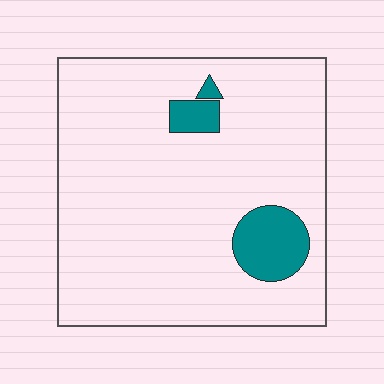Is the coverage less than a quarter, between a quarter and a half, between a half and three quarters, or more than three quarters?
Less than a quarter.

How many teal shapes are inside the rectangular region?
3.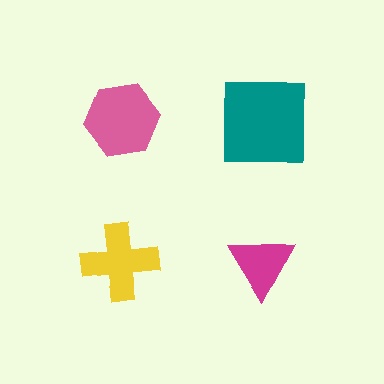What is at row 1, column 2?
A teal square.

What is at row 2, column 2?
A magenta triangle.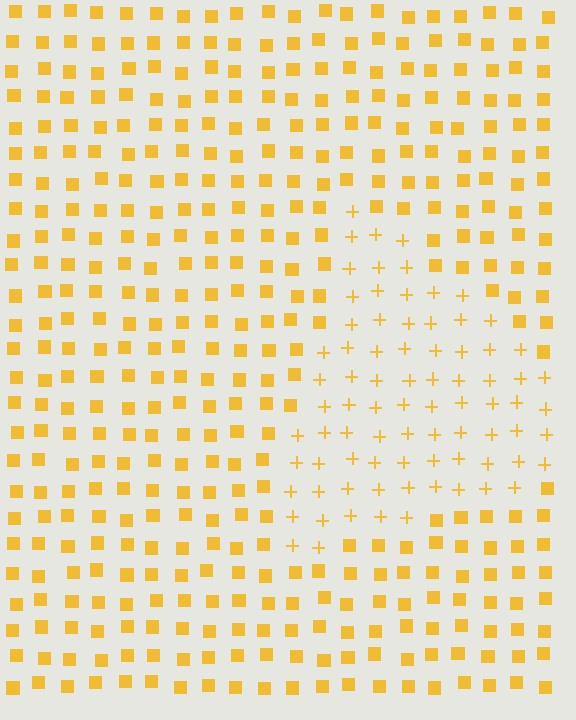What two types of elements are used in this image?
The image uses plus signs inside the triangle region and squares outside it.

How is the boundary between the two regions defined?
The boundary is defined by a change in element shape: plus signs inside vs. squares outside. All elements share the same color and spacing.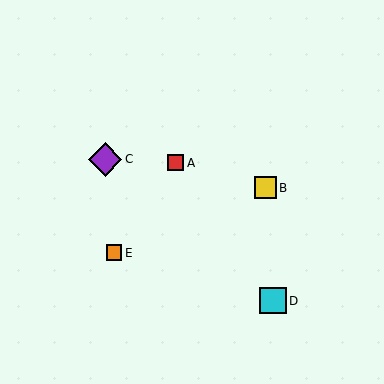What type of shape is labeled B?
Shape B is a yellow square.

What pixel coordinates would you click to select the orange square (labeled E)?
Click at (114, 253) to select the orange square E.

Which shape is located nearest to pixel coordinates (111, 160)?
The purple diamond (labeled C) at (105, 159) is nearest to that location.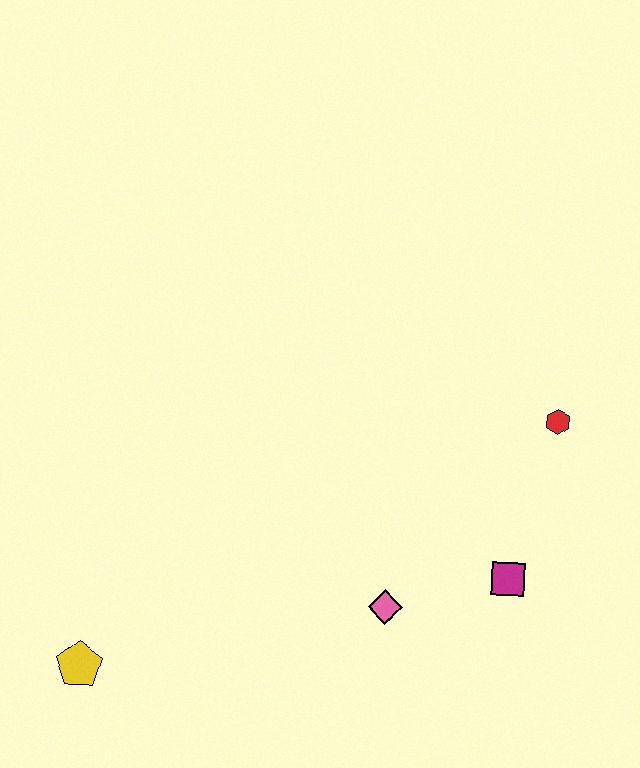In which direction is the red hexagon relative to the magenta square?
The red hexagon is above the magenta square.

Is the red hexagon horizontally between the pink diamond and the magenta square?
No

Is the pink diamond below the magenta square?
Yes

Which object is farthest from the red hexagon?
The yellow pentagon is farthest from the red hexagon.